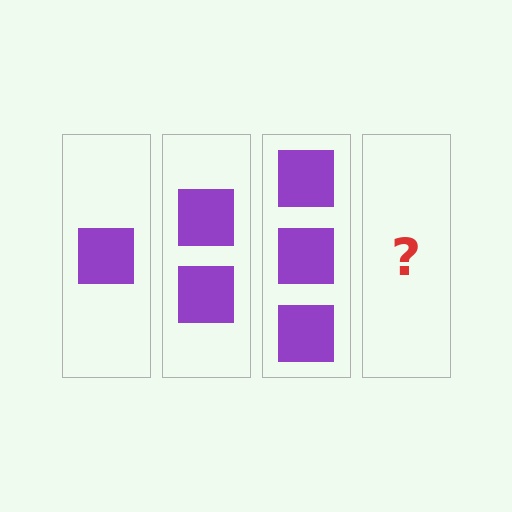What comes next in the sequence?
The next element should be 4 squares.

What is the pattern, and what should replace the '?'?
The pattern is that each step adds one more square. The '?' should be 4 squares.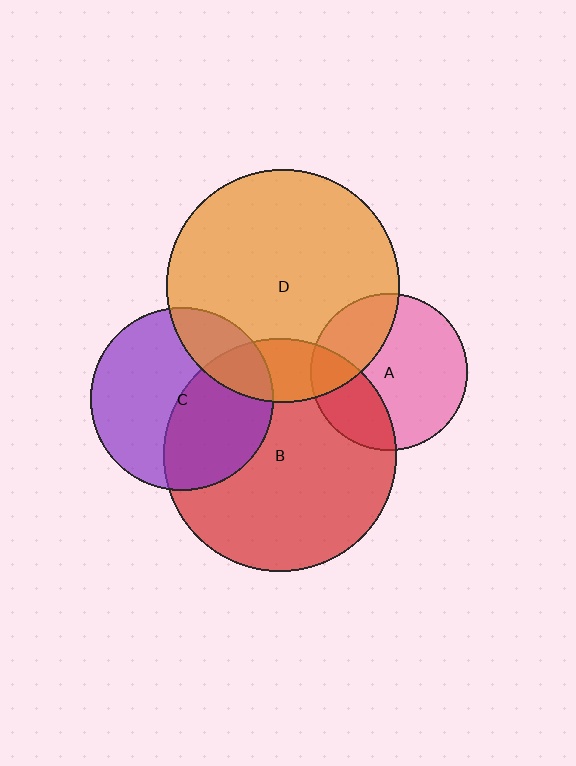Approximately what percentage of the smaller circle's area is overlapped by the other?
Approximately 30%.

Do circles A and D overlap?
Yes.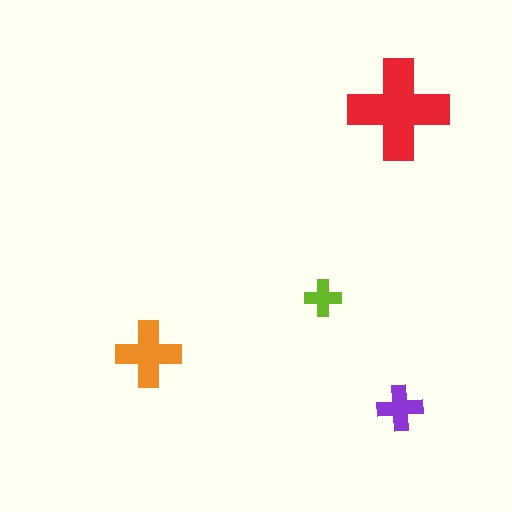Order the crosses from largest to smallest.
the red one, the orange one, the purple one, the lime one.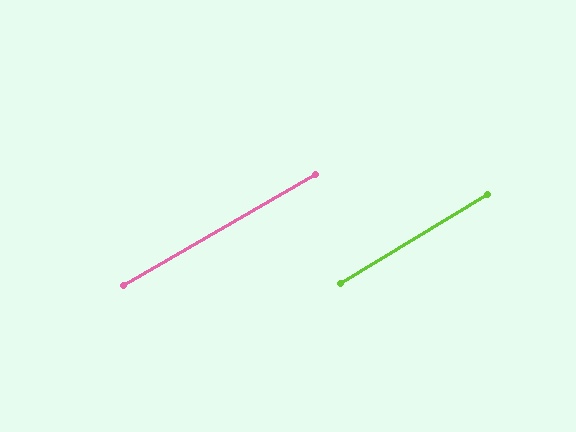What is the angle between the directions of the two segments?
Approximately 1 degree.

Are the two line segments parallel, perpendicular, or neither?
Parallel — their directions differ by only 1.2°.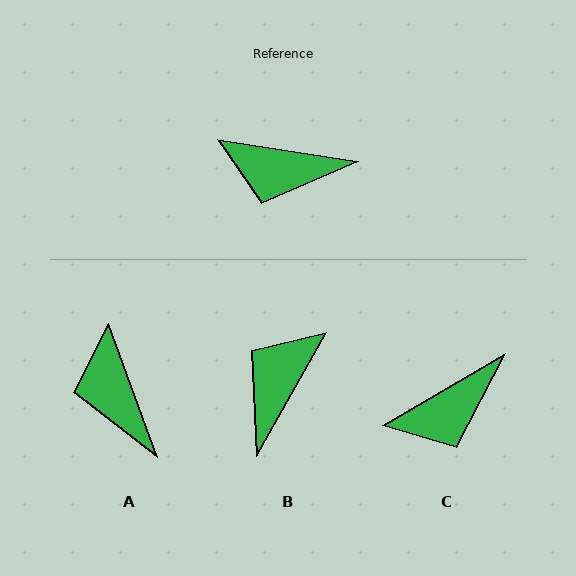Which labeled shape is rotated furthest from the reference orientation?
B, about 111 degrees away.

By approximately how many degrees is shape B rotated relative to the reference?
Approximately 111 degrees clockwise.